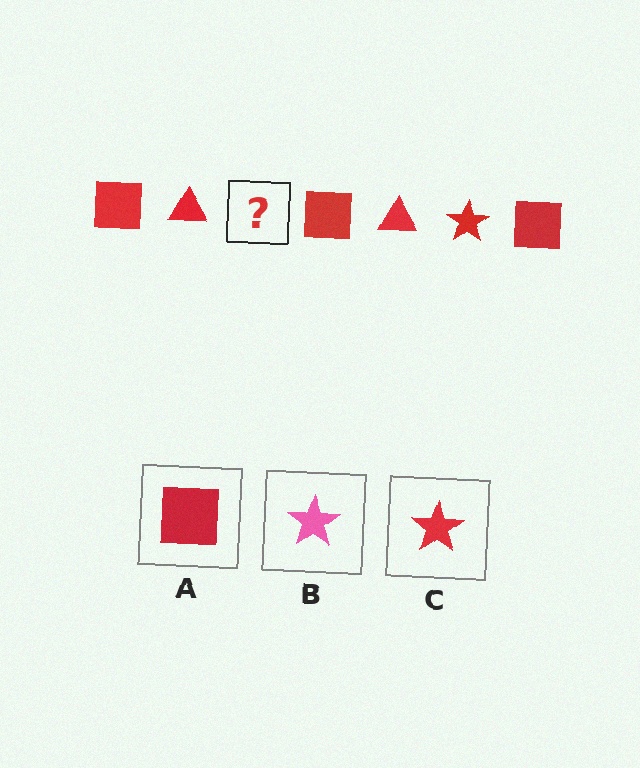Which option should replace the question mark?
Option C.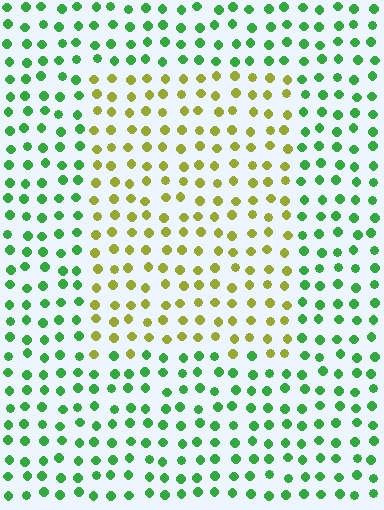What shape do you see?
I see a rectangle.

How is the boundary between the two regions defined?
The boundary is defined purely by a slight shift in hue (about 58 degrees). Spacing, size, and orientation are identical on both sides.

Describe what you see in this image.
The image is filled with small green elements in a uniform arrangement. A rectangle-shaped region is visible where the elements are tinted to a slightly different hue, forming a subtle color boundary.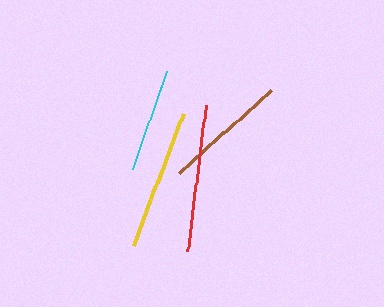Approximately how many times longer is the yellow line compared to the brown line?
The yellow line is approximately 1.1 times the length of the brown line.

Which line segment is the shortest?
The cyan line is the shortest at approximately 104 pixels.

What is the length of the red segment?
The red segment is approximately 147 pixels long.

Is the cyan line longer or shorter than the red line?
The red line is longer than the cyan line.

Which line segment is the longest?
The red line is the longest at approximately 147 pixels.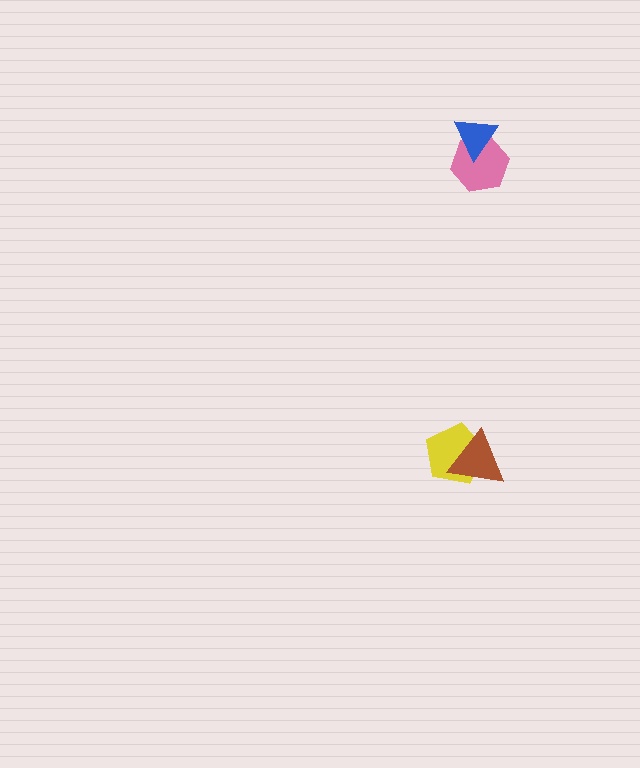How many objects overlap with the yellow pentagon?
1 object overlaps with the yellow pentagon.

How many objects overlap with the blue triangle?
1 object overlaps with the blue triangle.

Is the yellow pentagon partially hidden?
Yes, it is partially covered by another shape.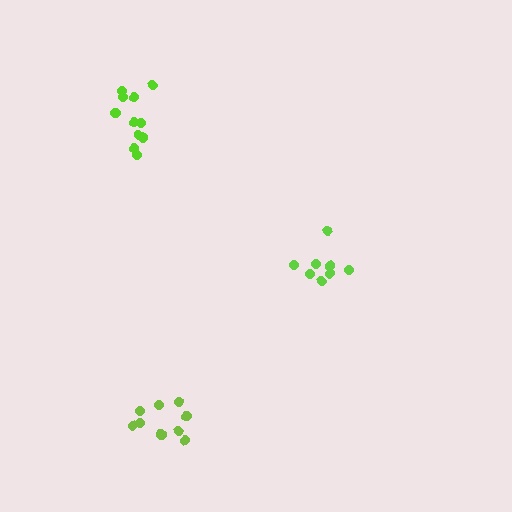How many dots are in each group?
Group 1: 8 dots, Group 2: 11 dots, Group 3: 9 dots (28 total).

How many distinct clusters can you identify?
There are 3 distinct clusters.